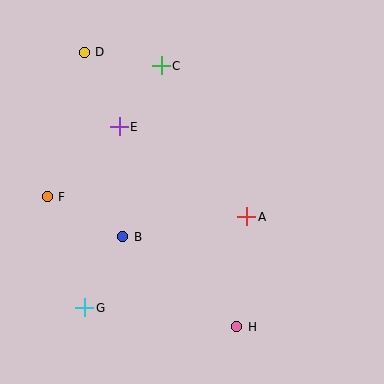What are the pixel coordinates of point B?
Point B is at (123, 237).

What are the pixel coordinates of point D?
Point D is at (84, 52).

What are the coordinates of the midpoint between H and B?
The midpoint between H and B is at (180, 282).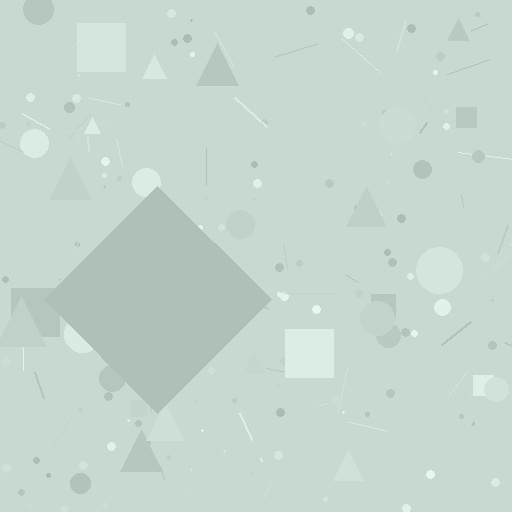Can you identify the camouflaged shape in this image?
The camouflaged shape is a diamond.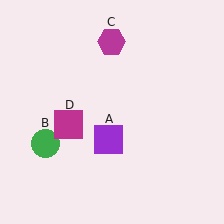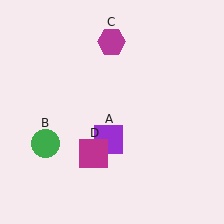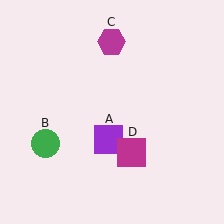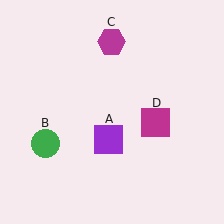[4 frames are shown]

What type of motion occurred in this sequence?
The magenta square (object D) rotated counterclockwise around the center of the scene.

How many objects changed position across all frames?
1 object changed position: magenta square (object D).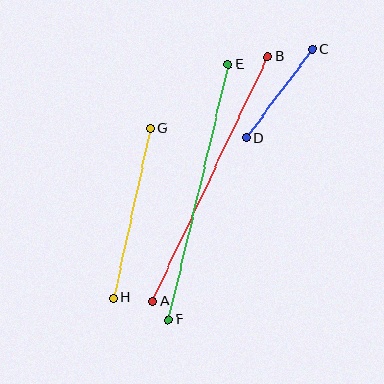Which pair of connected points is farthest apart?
Points A and B are farthest apart.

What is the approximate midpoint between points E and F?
The midpoint is at approximately (198, 192) pixels.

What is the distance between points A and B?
The distance is approximately 270 pixels.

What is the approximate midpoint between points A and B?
The midpoint is at approximately (210, 179) pixels.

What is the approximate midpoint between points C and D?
The midpoint is at approximately (279, 94) pixels.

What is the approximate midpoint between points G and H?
The midpoint is at approximately (132, 213) pixels.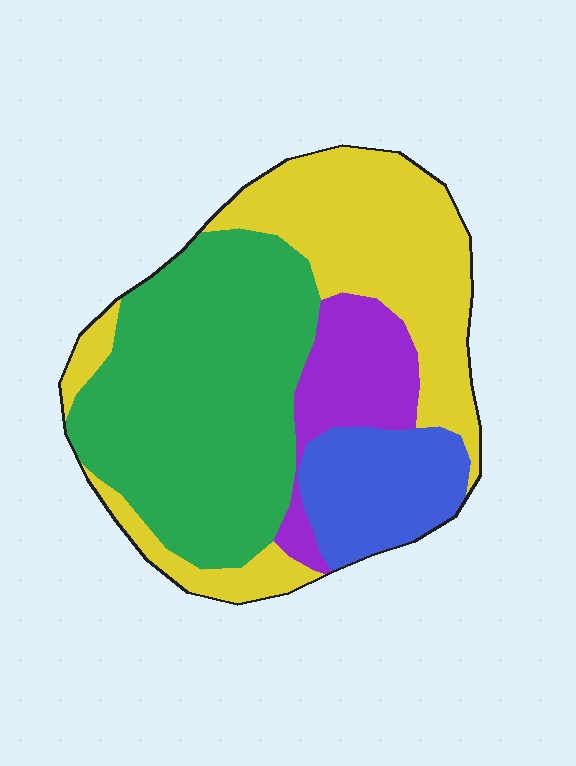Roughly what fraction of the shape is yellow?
Yellow covers around 35% of the shape.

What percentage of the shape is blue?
Blue covers about 15% of the shape.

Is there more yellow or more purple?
Yellow.